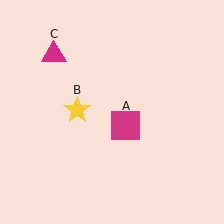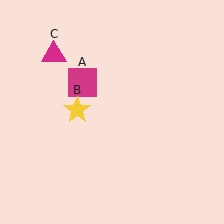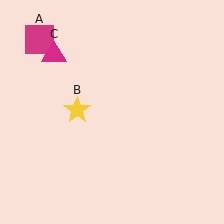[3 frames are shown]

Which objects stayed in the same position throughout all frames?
Yellow star (object B) and magenta triangle (object C) remained stationary.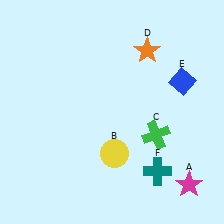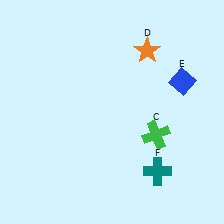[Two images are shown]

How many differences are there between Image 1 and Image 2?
There are 2 differences between the two images.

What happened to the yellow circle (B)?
The yellow circle (B) was removed in Image 2. It was in the bottom-right area of Image 1.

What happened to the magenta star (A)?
The magenta star (A) was removed in Image 2. It was in the bottom-right area of Image 1.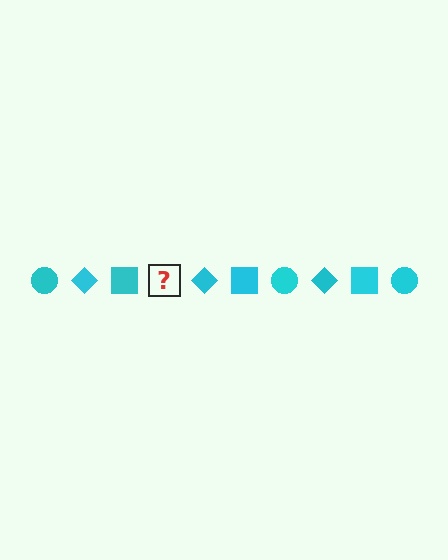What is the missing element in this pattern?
The missing element is a cyan circle.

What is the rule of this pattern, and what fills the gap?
The rule is that the pattern cycles through circle, diamond, square shapes in cyan. The gap should be filled with a cyan circle.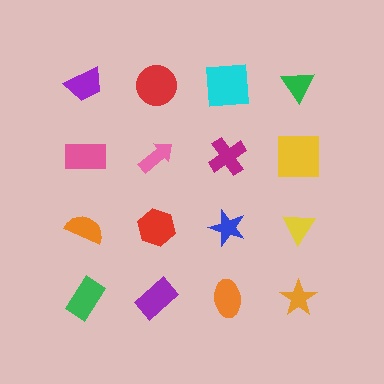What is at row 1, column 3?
A cyan square.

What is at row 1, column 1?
A purple trapezoid.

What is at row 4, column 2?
A purple rectangle.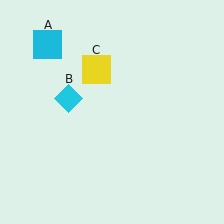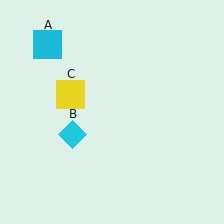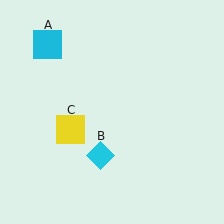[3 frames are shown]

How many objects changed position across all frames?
2 objects changed position: cyan diamond (object B), yellow square (object C).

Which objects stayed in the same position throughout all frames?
Cyan square (object A) remained stationary.